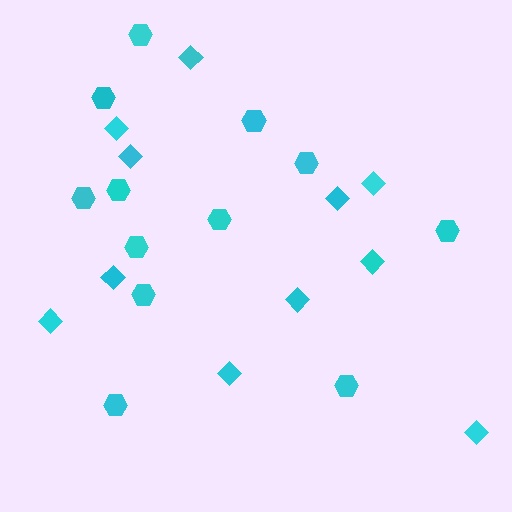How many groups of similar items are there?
There are 2 groups: one group of hexagons (12) and one group of diamonds (11).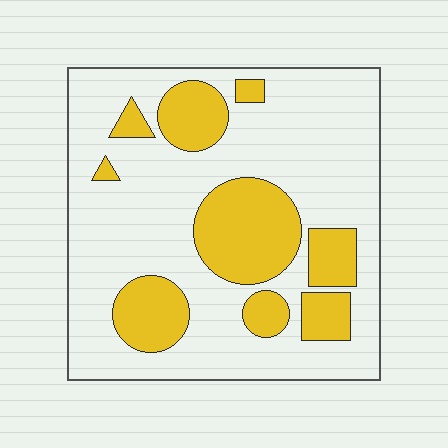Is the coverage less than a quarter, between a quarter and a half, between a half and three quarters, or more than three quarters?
Between a quarter and a half.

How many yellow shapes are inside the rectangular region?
9.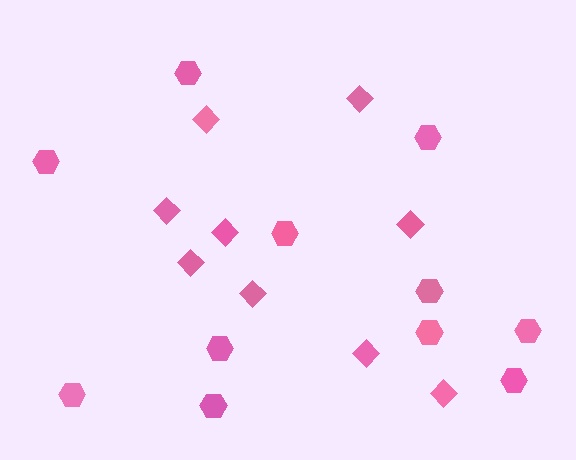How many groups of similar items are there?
There are 2 groups: one group of hexagons (11) and one group of diamonds (9).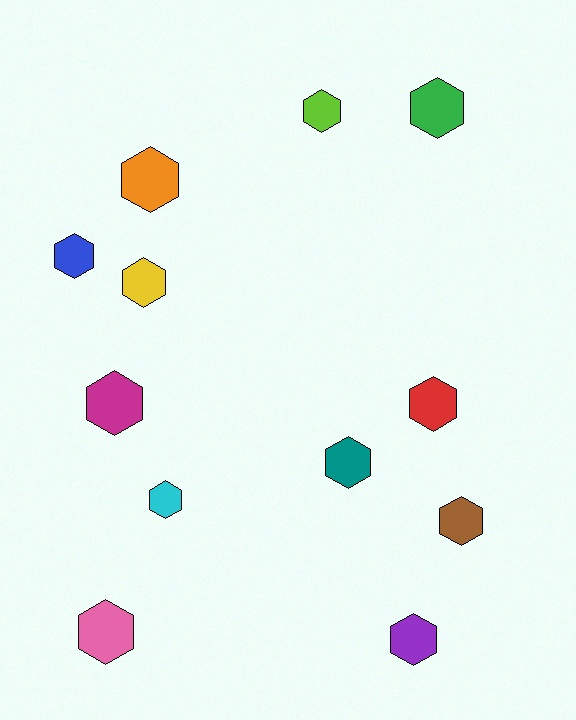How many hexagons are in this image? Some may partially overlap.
There are 12 hexagons.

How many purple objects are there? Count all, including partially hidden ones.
There is 1 purple object.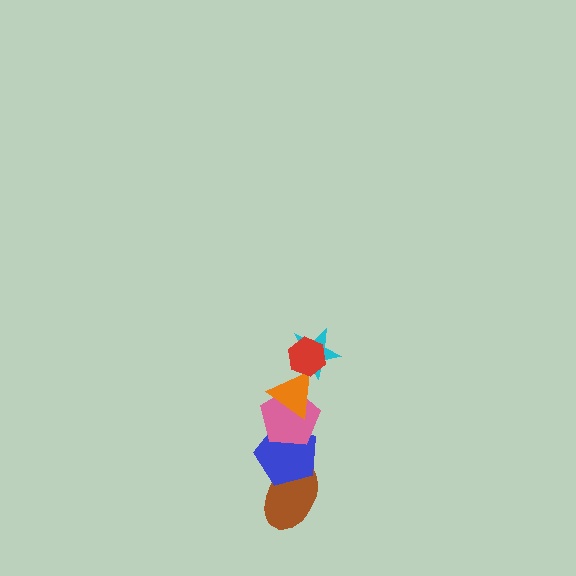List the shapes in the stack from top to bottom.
From top to bottom: the red hexagon, the cyan star, the orange triangle, the pink pentagon, the blue pentagon, the brown ellipse.